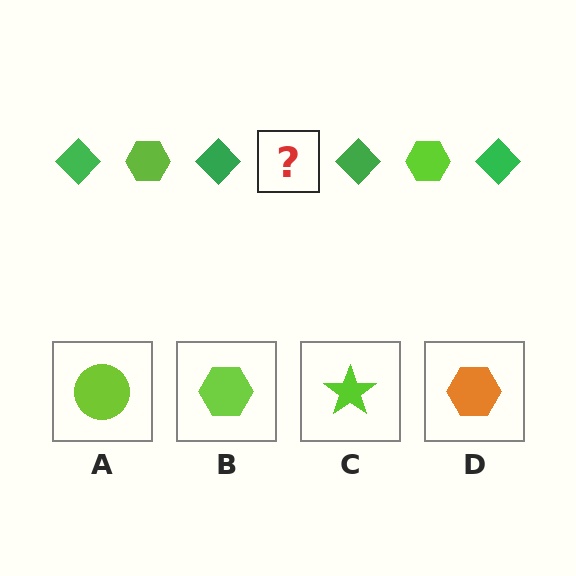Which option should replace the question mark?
Option B.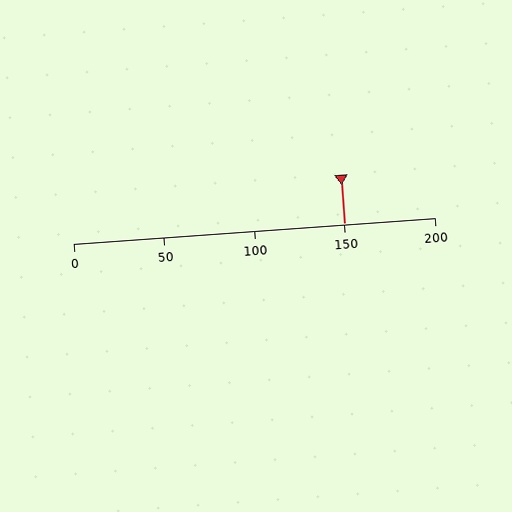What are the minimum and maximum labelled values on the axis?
The axis runs from 0 to 200.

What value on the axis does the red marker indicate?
The marker indicates approximately 150.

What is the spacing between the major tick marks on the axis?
The major ticks are spaced 50 apart.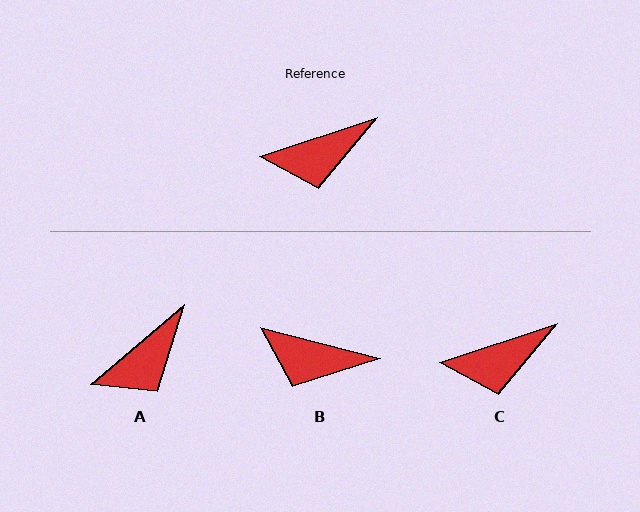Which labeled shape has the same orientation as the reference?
C.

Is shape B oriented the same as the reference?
No, it is off by about 33 degrees.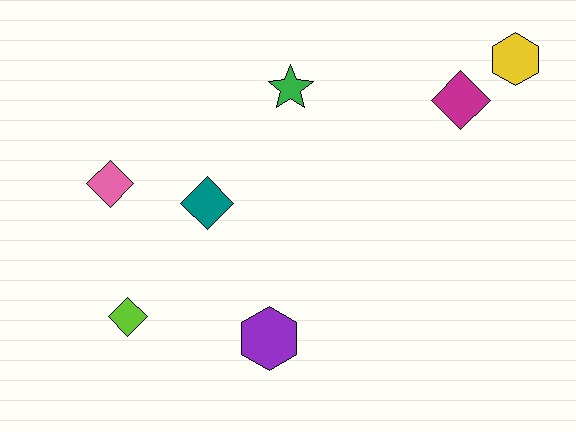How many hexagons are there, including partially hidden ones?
There are 2 hexagons.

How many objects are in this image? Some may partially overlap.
There are 7 objects.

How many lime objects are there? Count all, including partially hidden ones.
There is 1 lime object.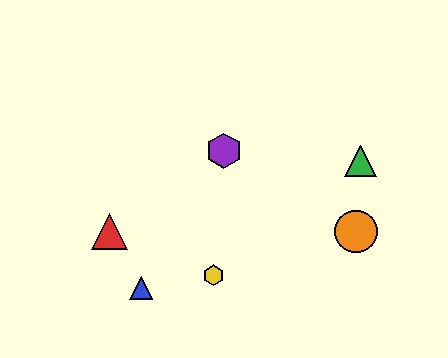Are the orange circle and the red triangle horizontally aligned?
Yes, both are at y≈232.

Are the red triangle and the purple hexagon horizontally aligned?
No, the red triangle is at y≈232 and the purple hexagon is at y≈151.